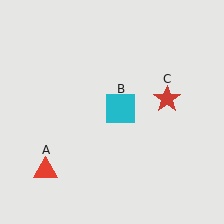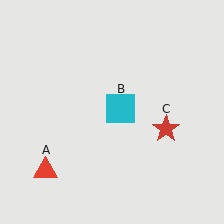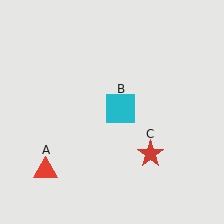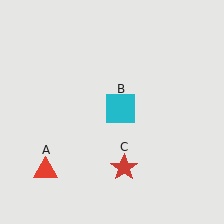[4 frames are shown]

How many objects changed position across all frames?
1 object changed position: red star (object C).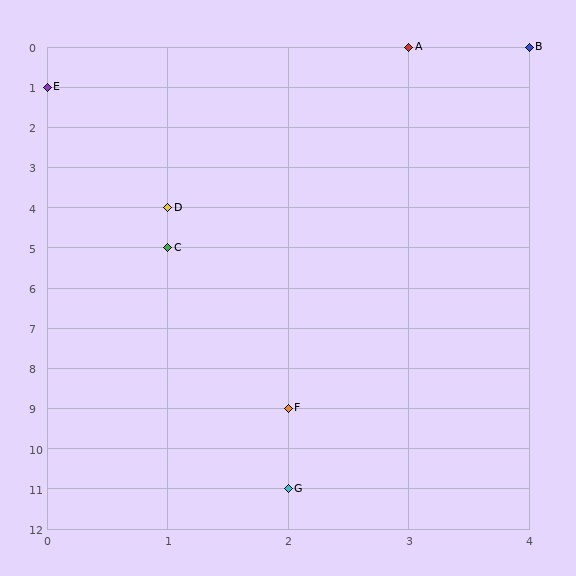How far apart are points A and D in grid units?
Points A and D are 2 columns and 4 rows apart (about 4.5 grid units diagonally).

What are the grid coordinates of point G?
Point G is at grid coordinates (2, 11).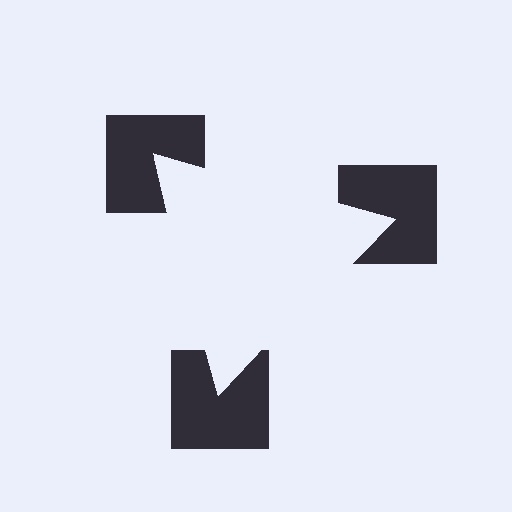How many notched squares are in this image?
There are 3 — one at each vertex of the illusory triangle.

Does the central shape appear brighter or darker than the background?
It typically appears slightly brighter than the background, even though no actual brightness change is drawn.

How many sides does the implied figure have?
3 sides.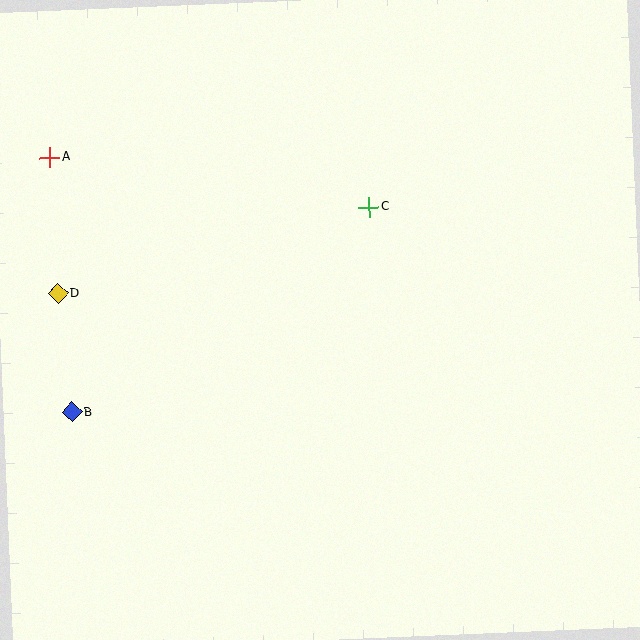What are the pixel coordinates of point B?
Point B is at (72, 412).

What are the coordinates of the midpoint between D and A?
The midpoint between D and A is at (54, 225).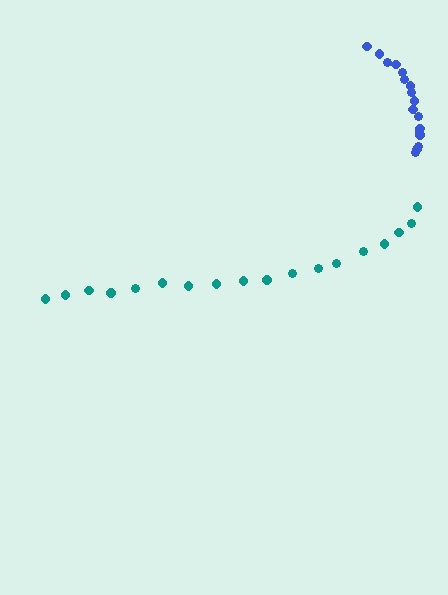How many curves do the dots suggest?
There are 2 distinct paths.